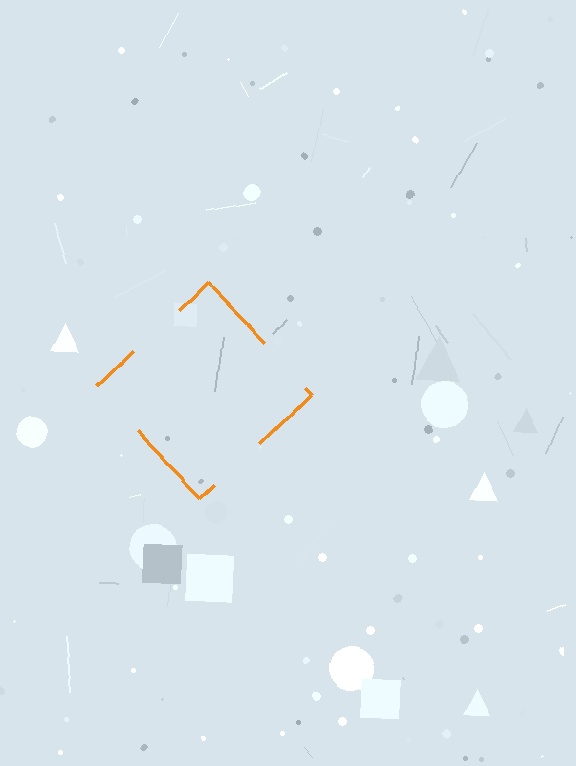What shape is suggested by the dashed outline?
The dashed outline suggests a diamond.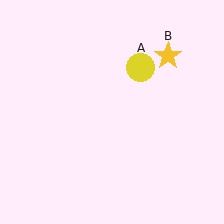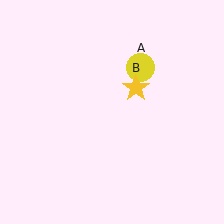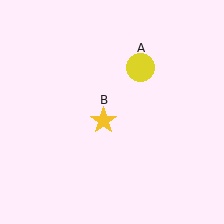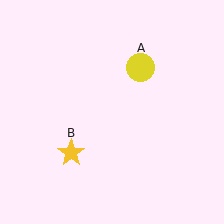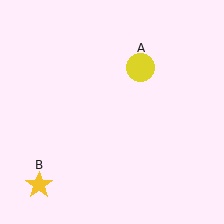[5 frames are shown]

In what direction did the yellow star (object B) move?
The yellow star (object B) moved down and to the left.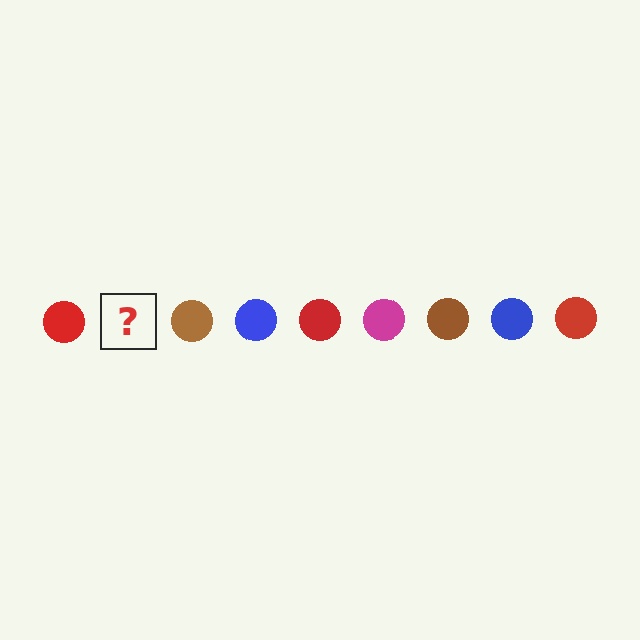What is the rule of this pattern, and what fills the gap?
The rule is that the pattern cycles through red, magenta, brown, blue circles. The gap should be filled with a magenta circle.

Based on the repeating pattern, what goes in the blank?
The blank should be a magenta circle.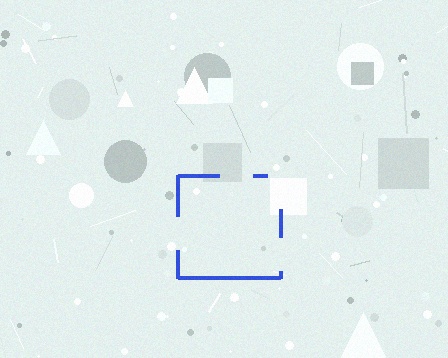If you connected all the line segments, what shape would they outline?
They would outline a square.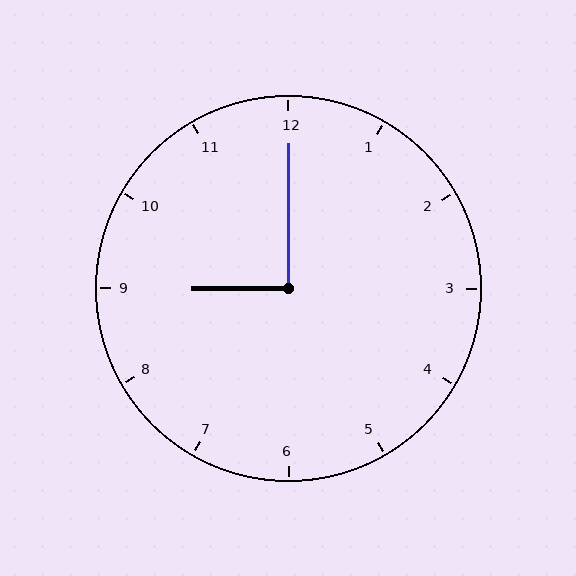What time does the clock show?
9:00.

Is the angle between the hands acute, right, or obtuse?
It is right.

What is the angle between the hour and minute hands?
Approximately 90 degrees.